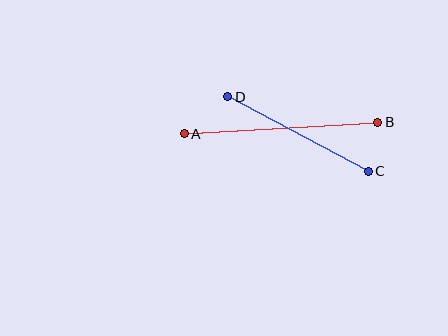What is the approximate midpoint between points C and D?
The midpoint is at approximately (298, 134) pixels.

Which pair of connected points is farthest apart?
Points A and B are farthest apart.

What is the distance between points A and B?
The distance is approximately 194 pixels.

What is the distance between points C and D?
The distance is approximately 159 pixels.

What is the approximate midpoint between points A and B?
The midpoint is at approximately (281, 128) pixels.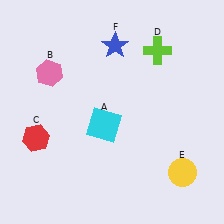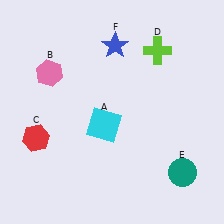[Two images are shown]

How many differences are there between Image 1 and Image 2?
There is 1 difference between the two images.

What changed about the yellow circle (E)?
In Image 1, E is yellow. In Image 2, it changed to teal.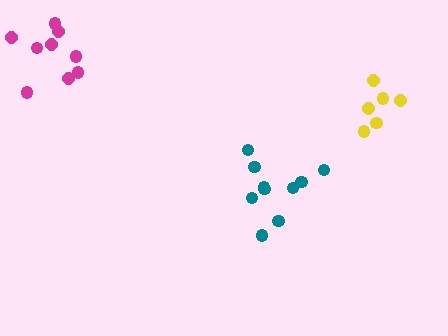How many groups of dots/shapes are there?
There are 3 groups.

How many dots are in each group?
Group 1: 6 dots, Group 2: 10 dots, Group 3: 9 dots (25 total).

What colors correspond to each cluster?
The clusters are colored: yellow, teal, magenta.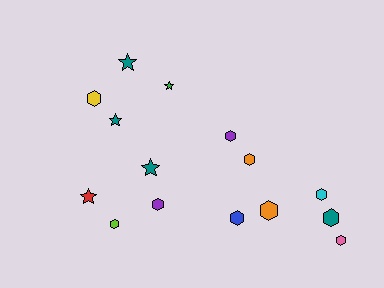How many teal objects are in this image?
There are 4 teal objects.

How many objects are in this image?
There are 15 objects.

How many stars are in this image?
There are 5 stars.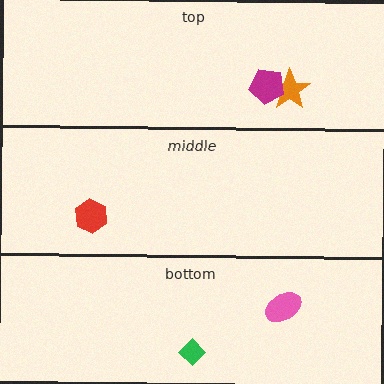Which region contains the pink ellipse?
The bottom region.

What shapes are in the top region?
The orange star, the magenta pentagon.